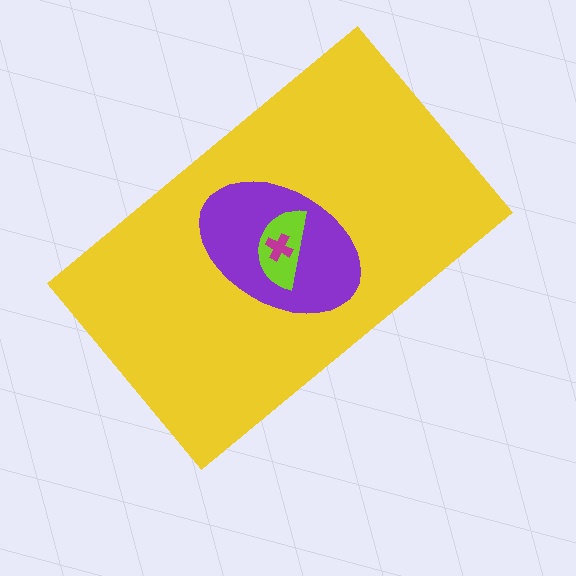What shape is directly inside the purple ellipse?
The lime semicircle.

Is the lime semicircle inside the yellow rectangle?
Yes.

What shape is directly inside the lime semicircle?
The magenta cross.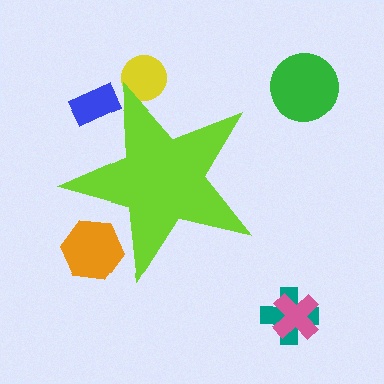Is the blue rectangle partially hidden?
Yes, the blue rectangle is partially hidden behind the lime star.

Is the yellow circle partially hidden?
Yes, the yellow circle is partially hidden behind the lime star.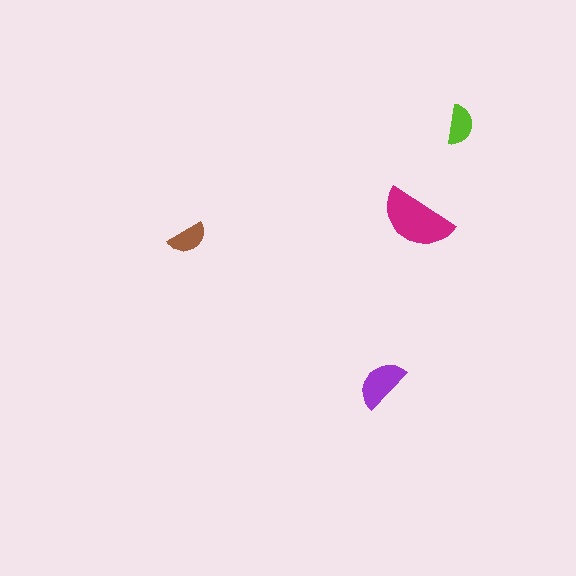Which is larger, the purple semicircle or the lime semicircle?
The purple one.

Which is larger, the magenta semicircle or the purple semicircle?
The magenta one.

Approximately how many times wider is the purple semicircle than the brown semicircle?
About 1.5 times wider.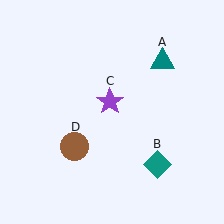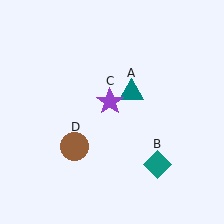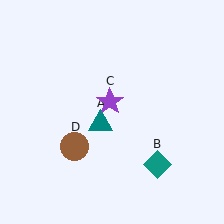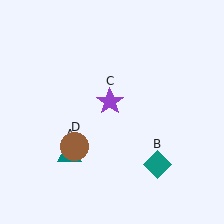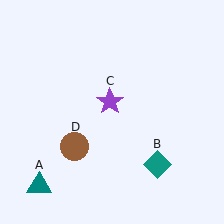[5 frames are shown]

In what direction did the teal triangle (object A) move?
The teal triangle (object A) moved down and to the left.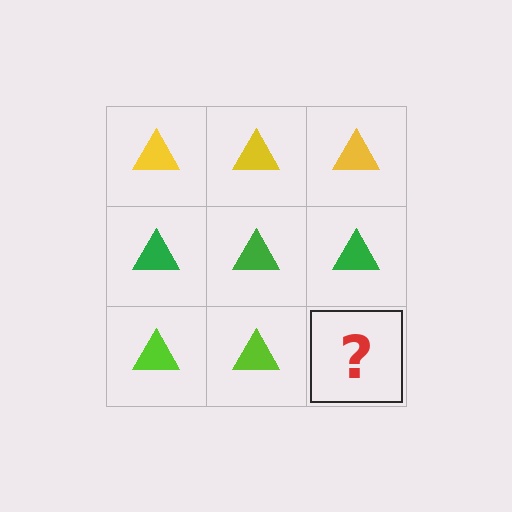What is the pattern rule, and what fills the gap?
The rule is that each row has a consistent color. The gap should be filled with a lime triangle.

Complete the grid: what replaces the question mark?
The question mark should be replaced with a lime triangle.